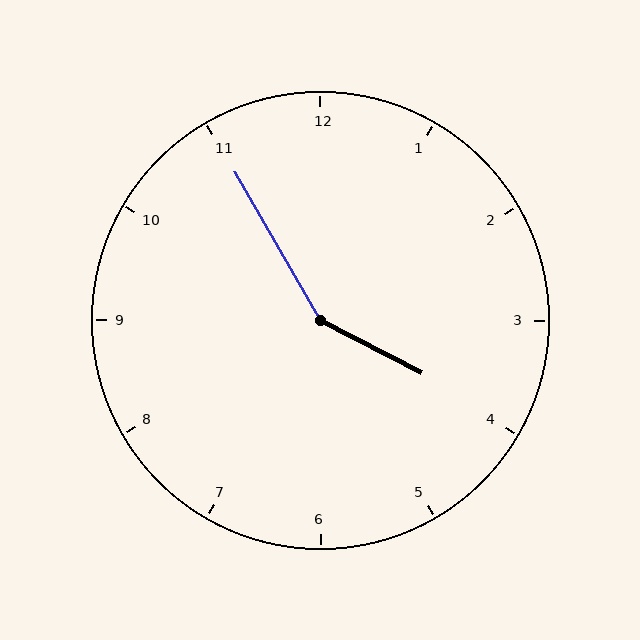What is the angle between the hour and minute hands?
Approximately 148 degrees.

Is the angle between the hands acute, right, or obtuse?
It is obtuse.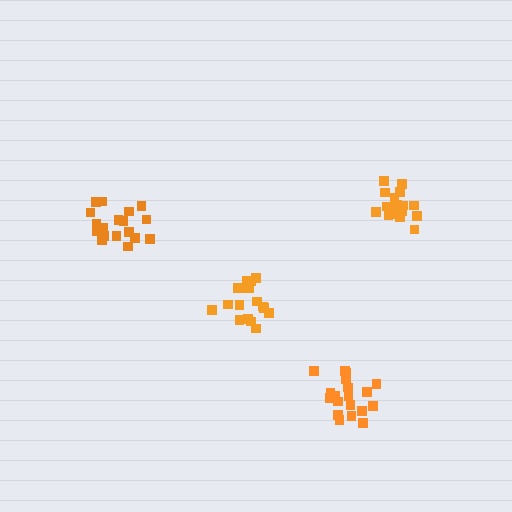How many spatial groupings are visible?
There are 4 spatial groupings.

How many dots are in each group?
Group 1: 18 dots, Group 2: 18 dots, Group 3: 17 dots, Group 4: 19 dots (72 total).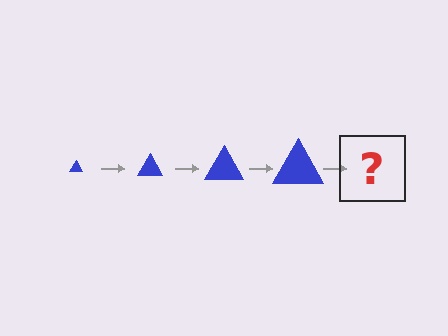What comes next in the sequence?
The next element should be a blue triangle, larger than the previous one.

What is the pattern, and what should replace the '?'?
The pattern is that the triangle gets progressively larger each step. The '?' should be a blue triangle, larger than the previous one.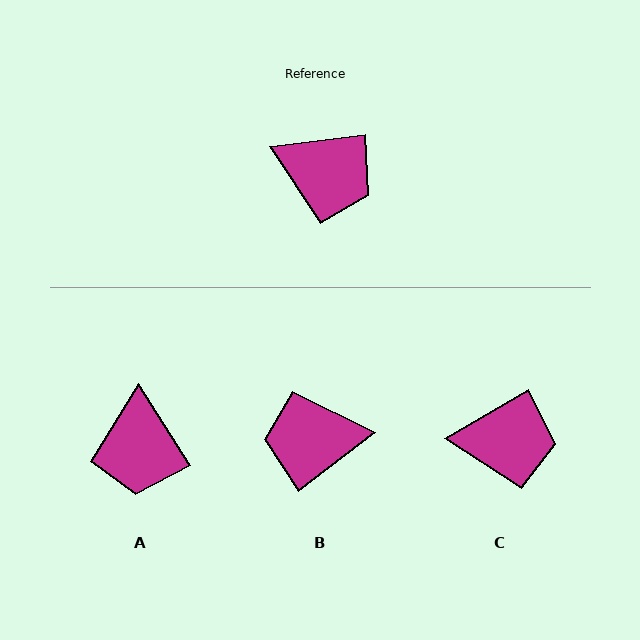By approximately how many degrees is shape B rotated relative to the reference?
Approximately 150 degrees clockwise.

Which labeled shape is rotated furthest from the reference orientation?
B, about 150 degrees away.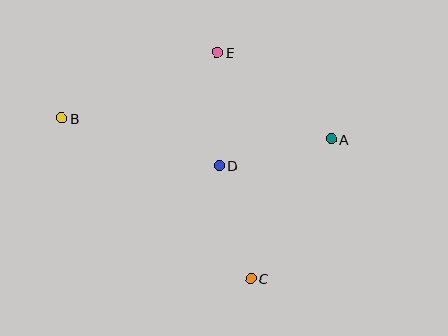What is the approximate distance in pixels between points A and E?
The distance between A and E is approximately 143 pixels.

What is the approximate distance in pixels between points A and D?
The distance between A and D is approximately 115 pixels.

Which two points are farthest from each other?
Points A and B are farthest from each other.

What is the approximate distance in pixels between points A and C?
The distance between A and C is approximately 161 pixels.